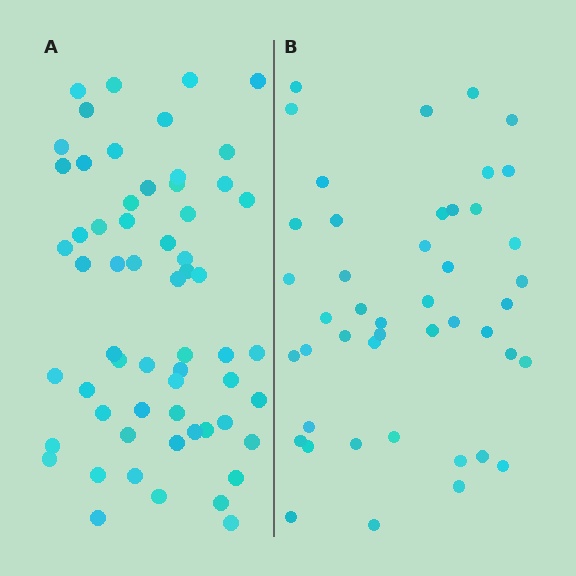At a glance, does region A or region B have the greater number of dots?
Region A (the left region) has more dots.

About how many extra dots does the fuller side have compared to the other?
Region A has approximately 15 more dots than region B.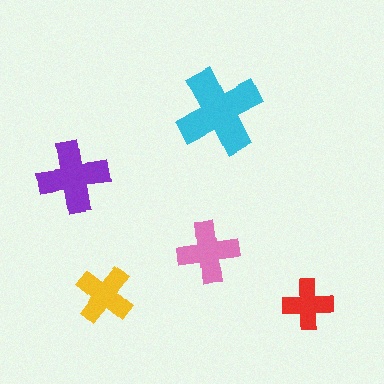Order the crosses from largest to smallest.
the cyan one, the purple one, the pink one, the yellow one, the red one.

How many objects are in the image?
There are 5 objects in the image.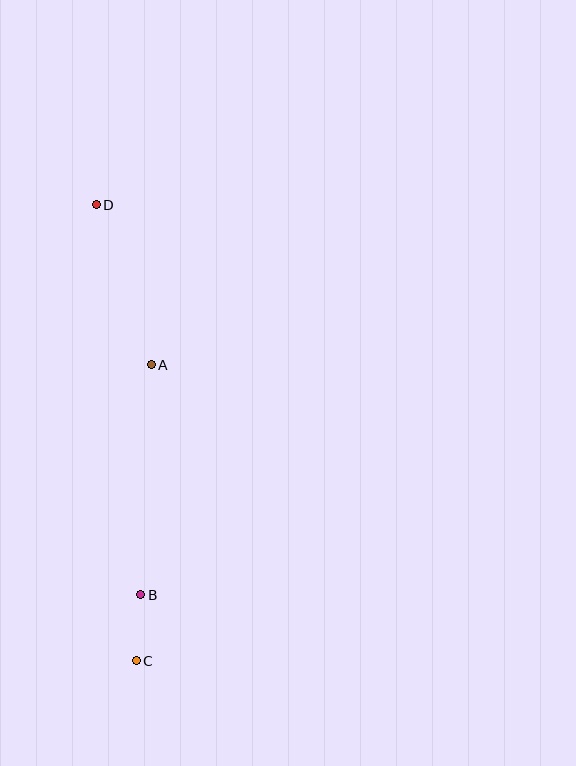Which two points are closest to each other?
Points B and C are closest to each other.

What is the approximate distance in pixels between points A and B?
The distance between A and B is approximately 230 pixels.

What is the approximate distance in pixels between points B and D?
The distance between B and D is approximately 393 pixels.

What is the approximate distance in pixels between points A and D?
The distance between A and D is approximately 169 pixels.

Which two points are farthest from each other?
Points C and D are farthest from each other.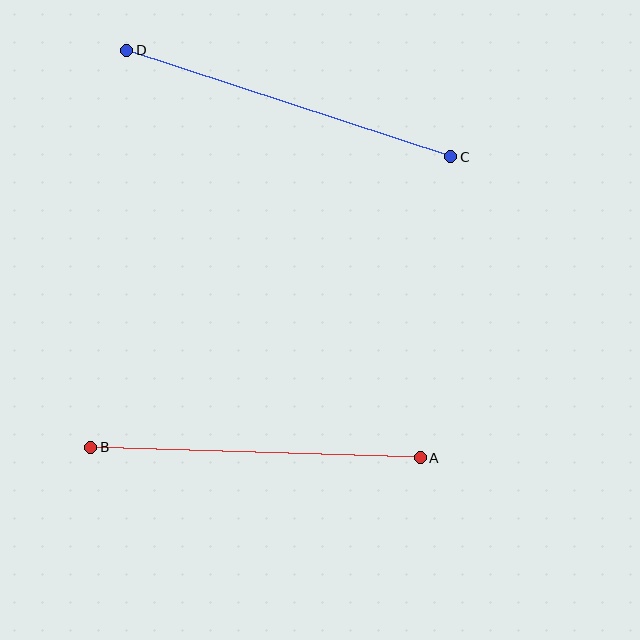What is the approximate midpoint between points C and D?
The midpoint is at approximately (289, 104) pixels.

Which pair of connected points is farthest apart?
Points C and D are farthest apart.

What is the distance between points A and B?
The distance is approximately 330 pixels.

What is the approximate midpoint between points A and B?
The midpoint is at approximately (256, 452) pixels.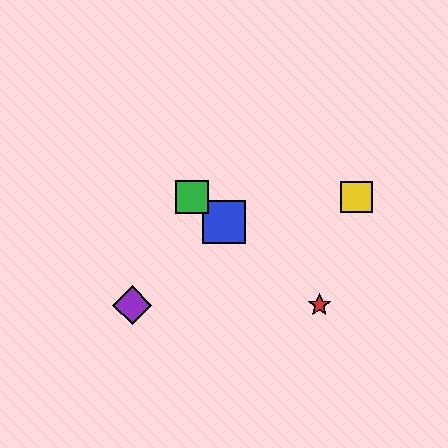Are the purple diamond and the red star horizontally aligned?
Yes, both are at y≈305.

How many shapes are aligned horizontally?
2 shapes (the red star, the purple diamond) are aligned horizontally.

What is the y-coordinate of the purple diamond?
The purple diamond is at y≈305.